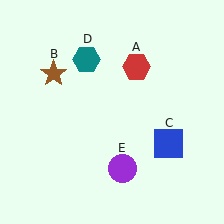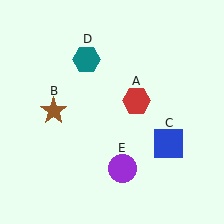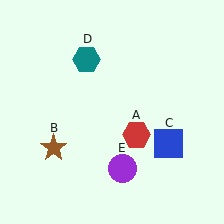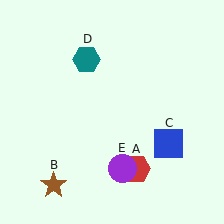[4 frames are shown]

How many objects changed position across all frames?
2 objects changed position: red hexagon (object A), brown star (object B).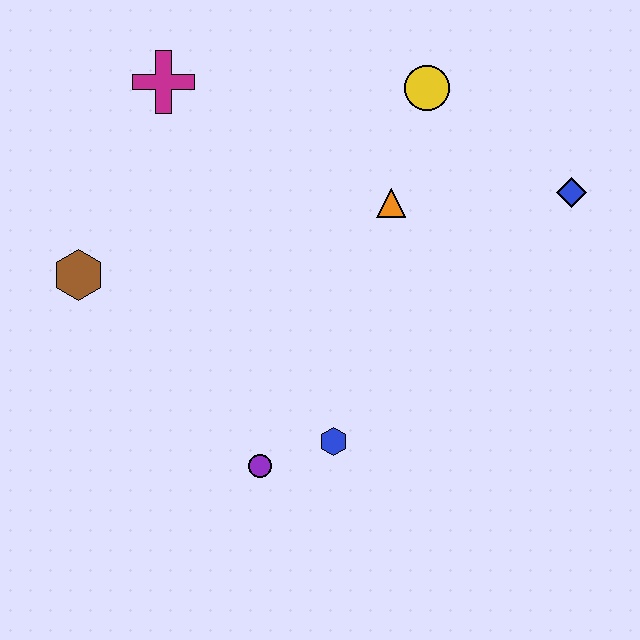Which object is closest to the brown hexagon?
The magenta cross is closest to the brown hexagon.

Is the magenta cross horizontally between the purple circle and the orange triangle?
No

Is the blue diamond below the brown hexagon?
No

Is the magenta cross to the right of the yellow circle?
No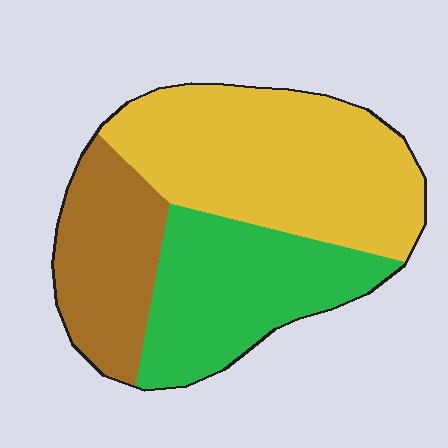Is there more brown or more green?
Green.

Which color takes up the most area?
Yellow, at roughly 45%.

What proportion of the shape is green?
Green covers roughly 30% of the shape.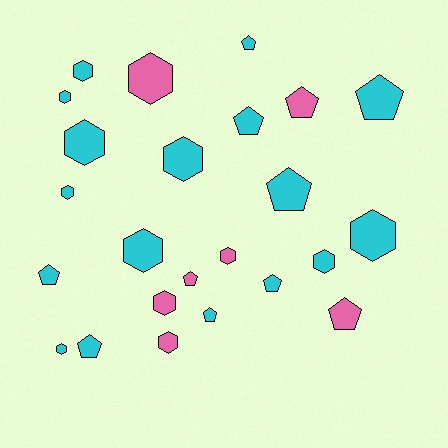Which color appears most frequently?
Cyan, with 17 objects.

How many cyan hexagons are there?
There are 9 cyan hexagons.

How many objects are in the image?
There are 24 objects.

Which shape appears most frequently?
Hexagon, with 13 objects.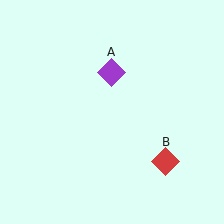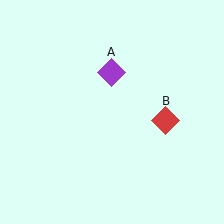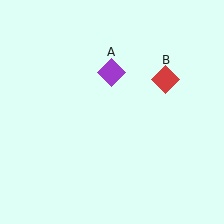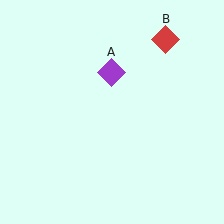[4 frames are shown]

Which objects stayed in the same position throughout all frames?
Purple diamond (object A) remained stationary.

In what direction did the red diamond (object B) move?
The red diamond (object B) moved up.